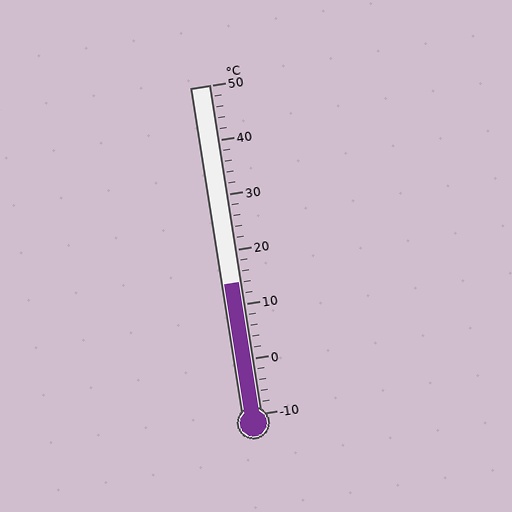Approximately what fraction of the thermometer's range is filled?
The thermometer is filled to approximately 40% of its range.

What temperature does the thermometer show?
The thermometer shows approximately 14°C.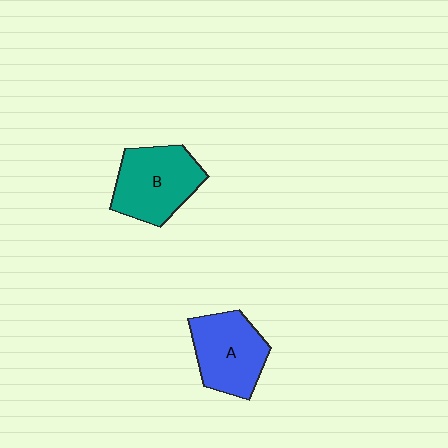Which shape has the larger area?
Shape B (teal).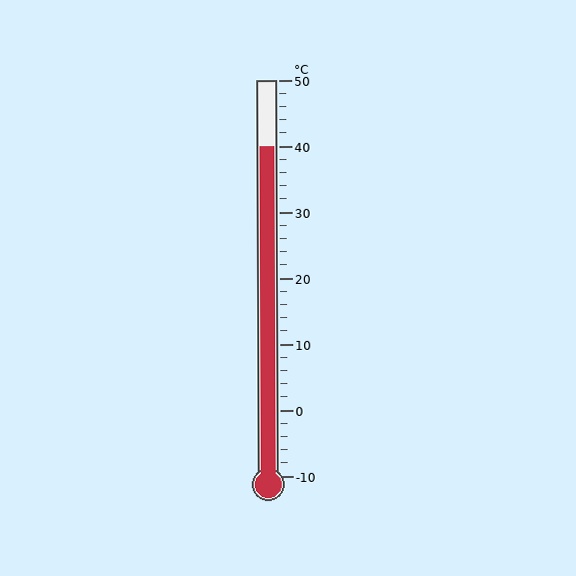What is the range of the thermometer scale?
The thermometer scale ranges from -10°C to 50°C.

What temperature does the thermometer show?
The thermometer shows approximately 40°C.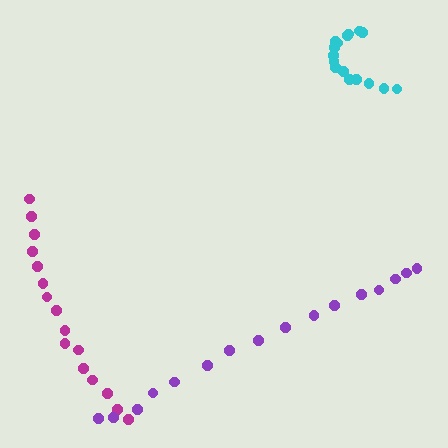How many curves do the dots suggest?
There are 3 distinct paths.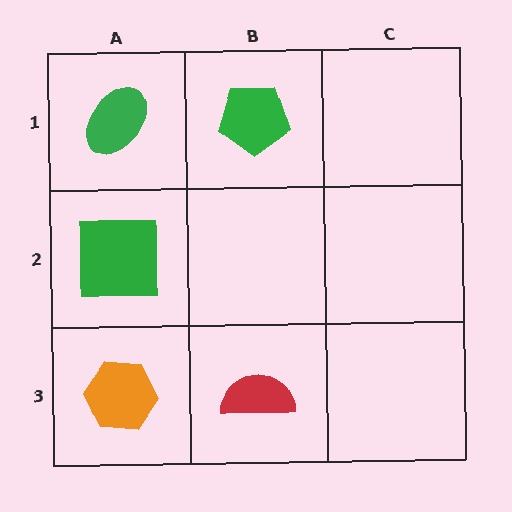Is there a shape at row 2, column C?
No, that cell is empty.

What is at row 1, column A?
A green ellipse.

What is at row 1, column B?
A green pentagon.